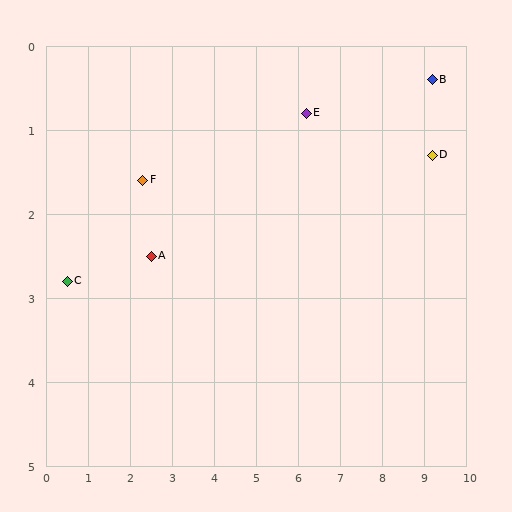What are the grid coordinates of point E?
Point E is at approximately (6.2, 0.8).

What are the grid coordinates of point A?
Point A is at approximately (2.5, 2.5).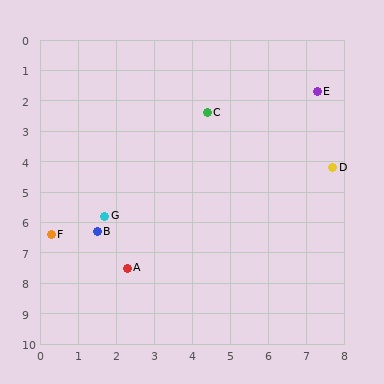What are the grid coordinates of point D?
Point D is at approximately (7.7, 4.2).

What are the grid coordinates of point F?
Point F is at approximately (0.3, 6.4).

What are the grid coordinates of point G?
Point G is at approximately (1.7, 5.8).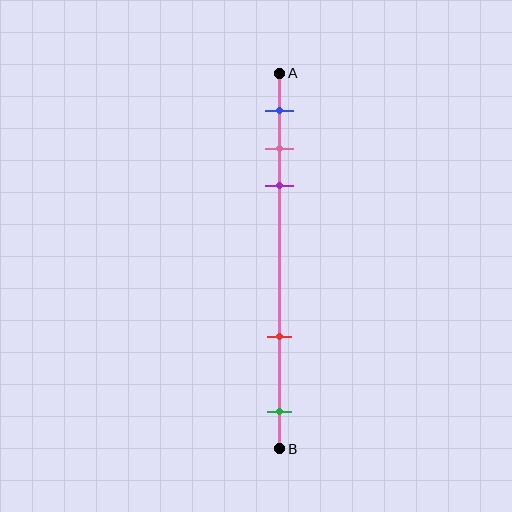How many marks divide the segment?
There are 5 marks dividing the segment.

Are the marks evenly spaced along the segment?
No, the marks are not evenly spaced.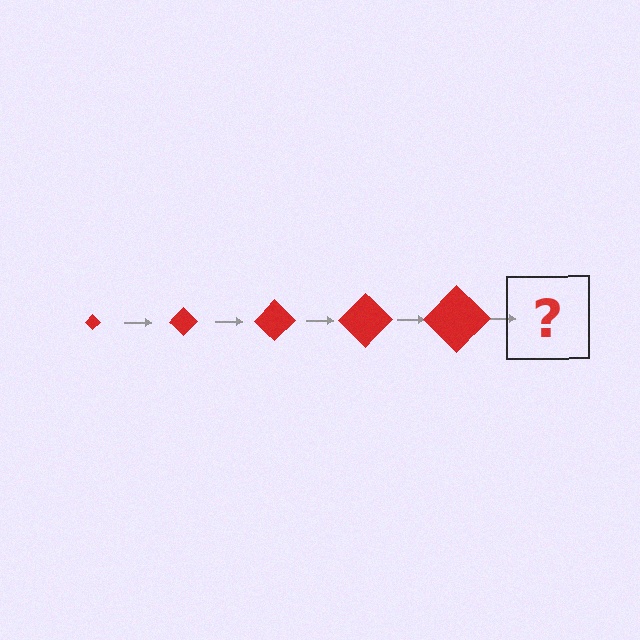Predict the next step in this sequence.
The next step is a red diamond, larger than the previous one.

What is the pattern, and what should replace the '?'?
The pattern is that the diamond gets progressively larger each step. The '?' should be a red diamond, larger than the previous one.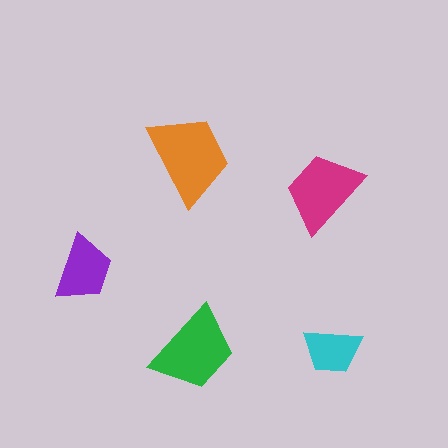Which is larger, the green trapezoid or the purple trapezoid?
The green one.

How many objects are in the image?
There are 5 objects in the image.